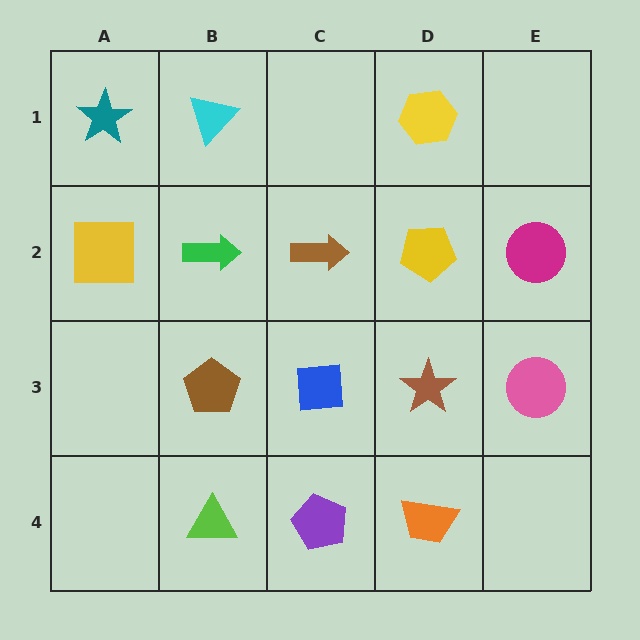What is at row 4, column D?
An orange trapezoid.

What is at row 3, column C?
A blue square.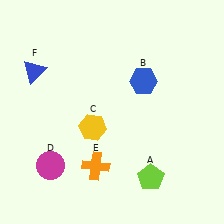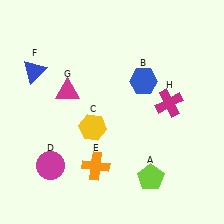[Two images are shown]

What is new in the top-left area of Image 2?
A magenta triangle (G) was added in the top-left area of Image 2.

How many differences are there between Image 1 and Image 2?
There are 2 differences between the two images.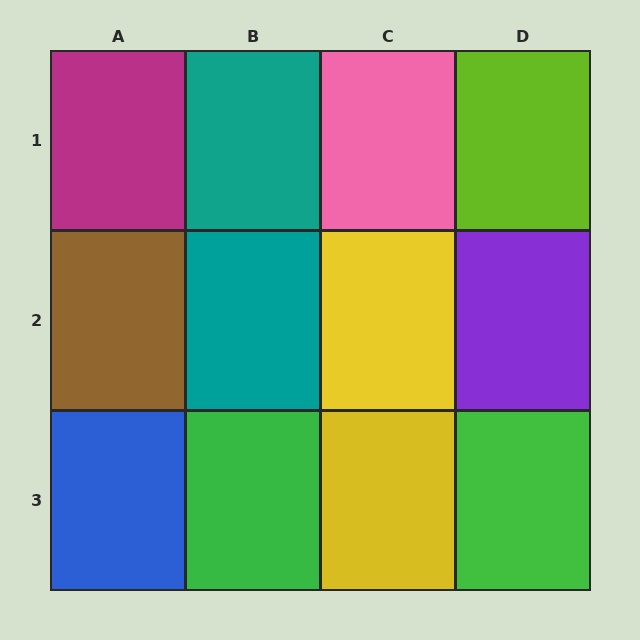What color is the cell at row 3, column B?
Green.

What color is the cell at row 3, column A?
Blue.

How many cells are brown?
1 cell is brown.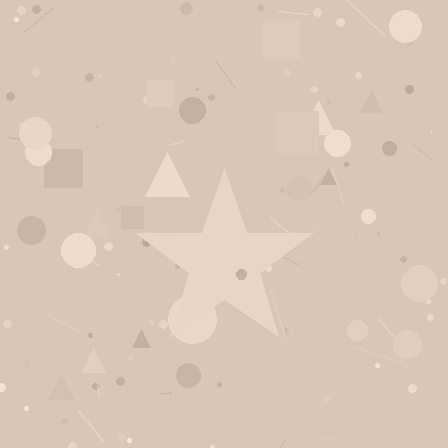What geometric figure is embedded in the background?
A star is embedded in the background.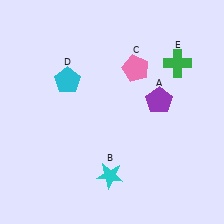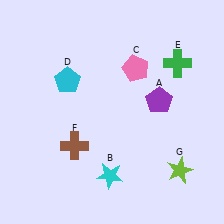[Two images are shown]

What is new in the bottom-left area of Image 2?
A brown cross (F) was added in the bottom-left area of Image 2.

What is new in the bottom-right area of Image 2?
A lime star (G) was added in the bottom-right area of Image 2.